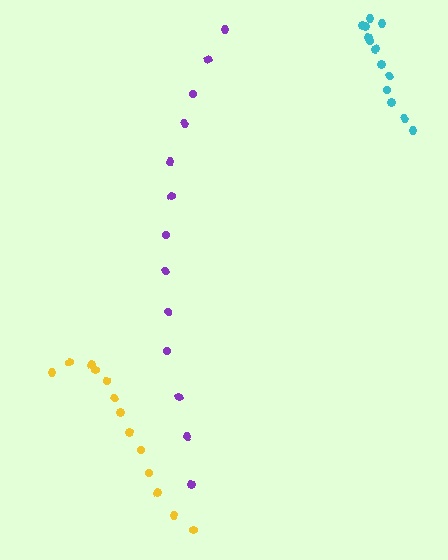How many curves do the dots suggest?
There are 3 distinct paths.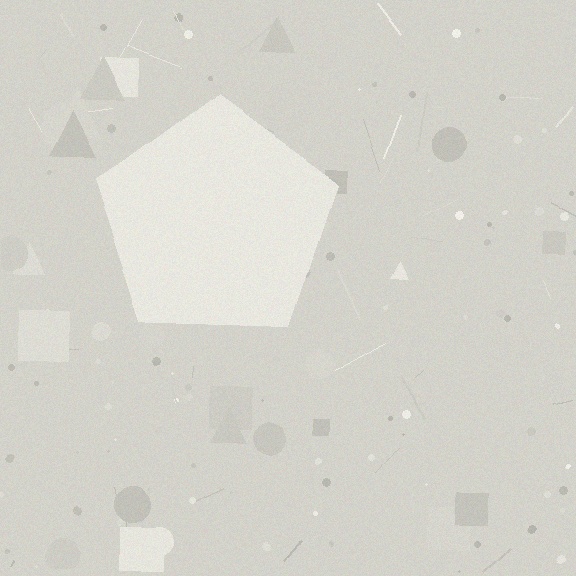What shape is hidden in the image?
A pentagon is hidden in the image.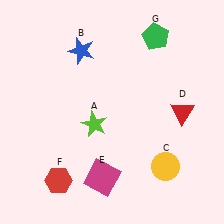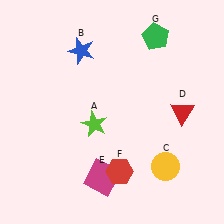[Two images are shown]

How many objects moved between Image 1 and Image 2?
1 object moved between the two images.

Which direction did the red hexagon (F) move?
The red hexagon (F) moved right.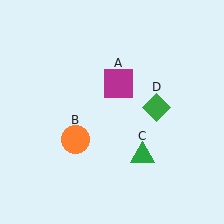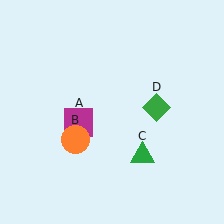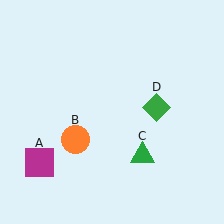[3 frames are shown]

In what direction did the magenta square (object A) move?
The magenta square (object A) moved down and to the left.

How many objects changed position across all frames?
1 object changed position: magenta square (object A).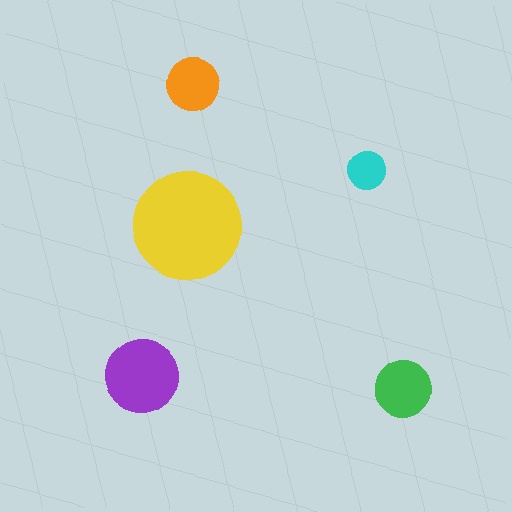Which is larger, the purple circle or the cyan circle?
The purple one.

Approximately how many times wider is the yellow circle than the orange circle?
About 2 times wider.